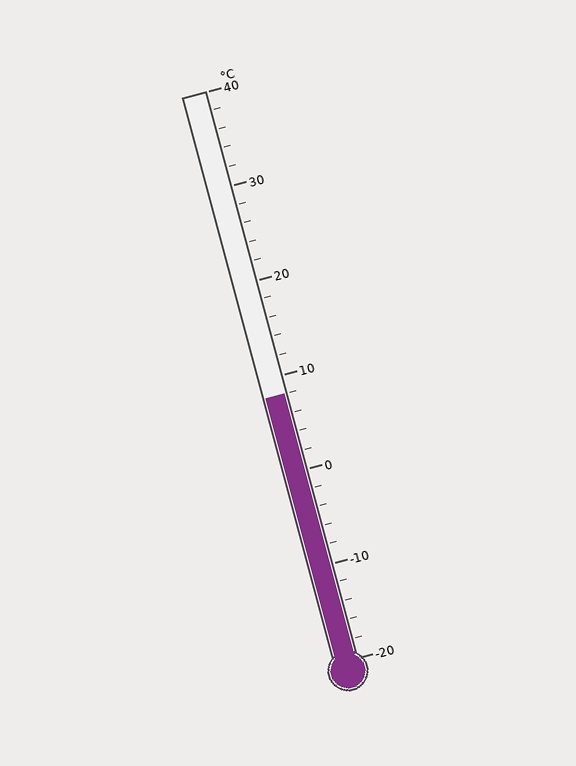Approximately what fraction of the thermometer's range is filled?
The thermometer is filled to approximately 45% of its range.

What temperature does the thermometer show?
The thermometer shows approximately 8°C.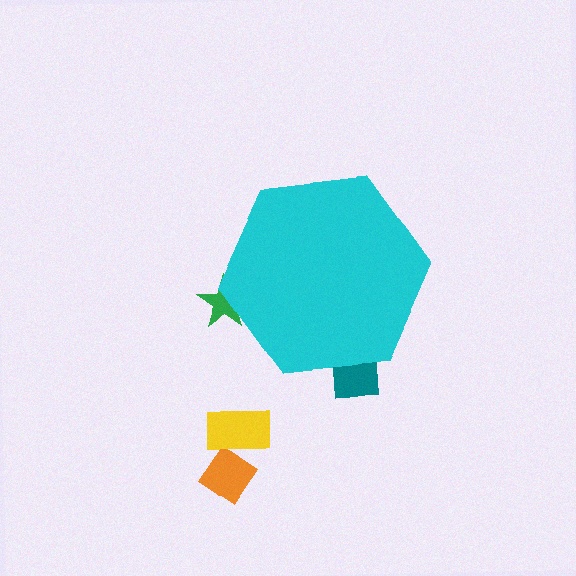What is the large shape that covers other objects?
A cyan hexagon.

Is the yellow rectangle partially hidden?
No, the yellow rectangle is fully visible.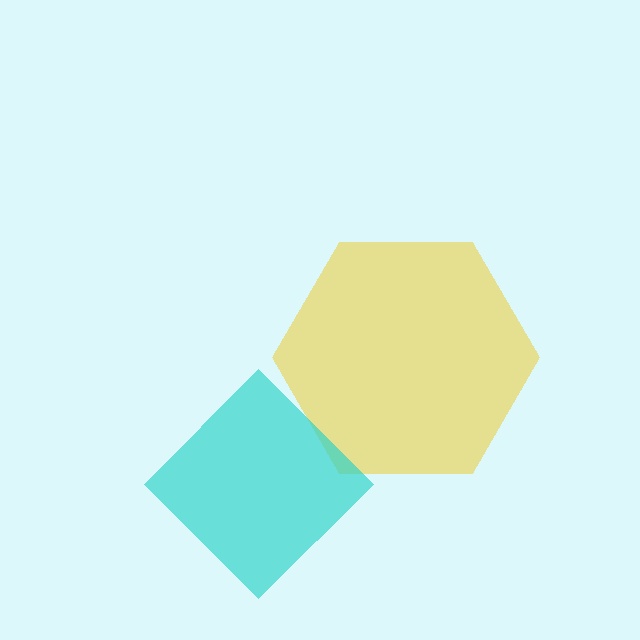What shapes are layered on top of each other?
The layered shapes are: a yellow hexagon, a cyan diamond.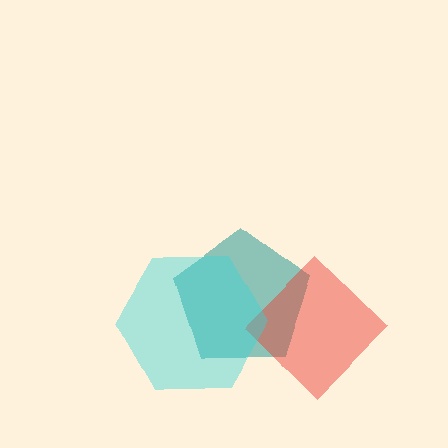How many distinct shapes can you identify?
There are 3 distinct shapes: a teal pentagon, a red diamond, a cyan hexagon.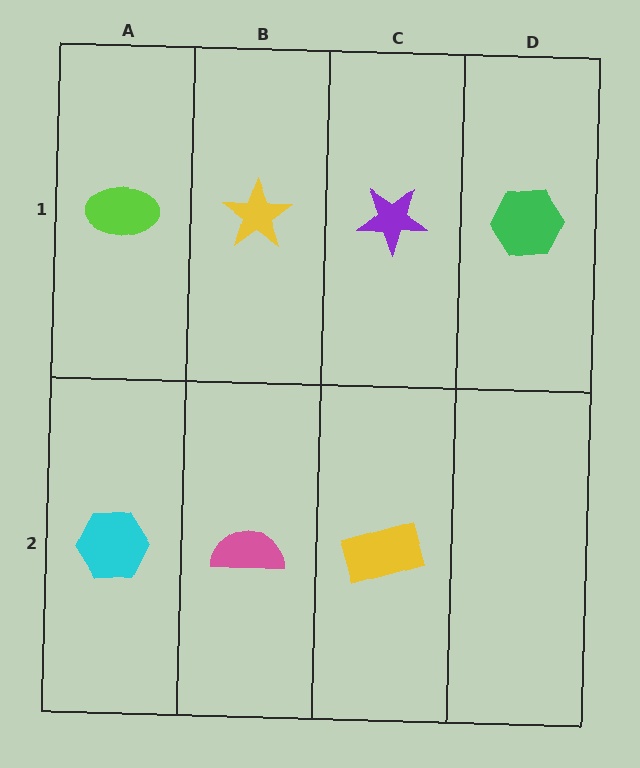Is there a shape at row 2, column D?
No, that cell is empty.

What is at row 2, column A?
A cyan hexagon.